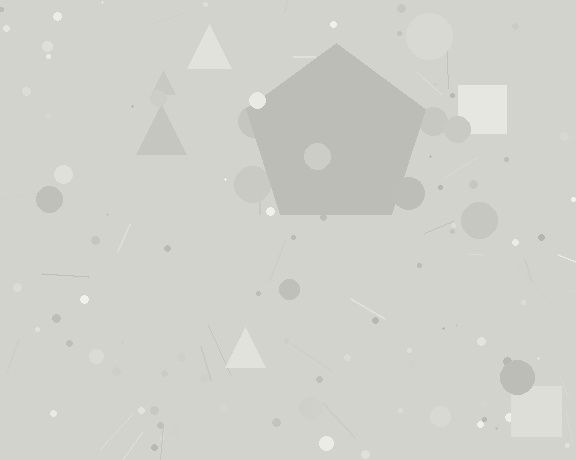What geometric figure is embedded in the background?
A pentagon is embedded in the background.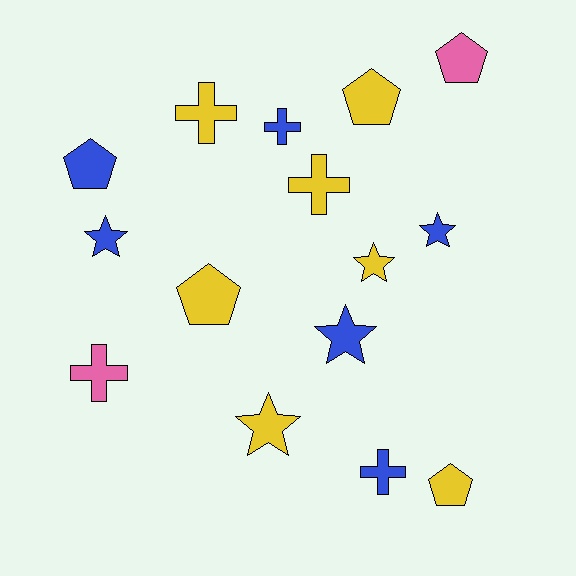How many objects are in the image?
There are 15 objects.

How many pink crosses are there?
There is 1 pink cross.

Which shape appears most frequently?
Pentagon, with 5 objects.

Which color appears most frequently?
Yellow, with 7 objects.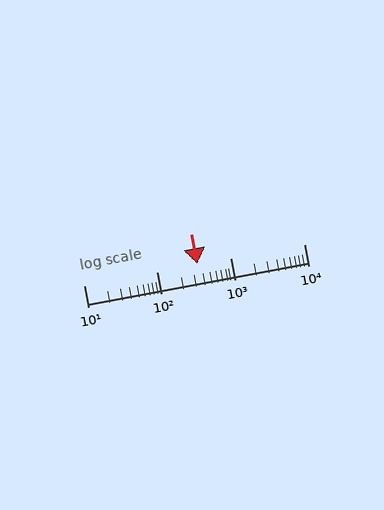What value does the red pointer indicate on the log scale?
The pointer indicates approximately 350.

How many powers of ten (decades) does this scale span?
The scale spans 3 decades, from 10 to 10000.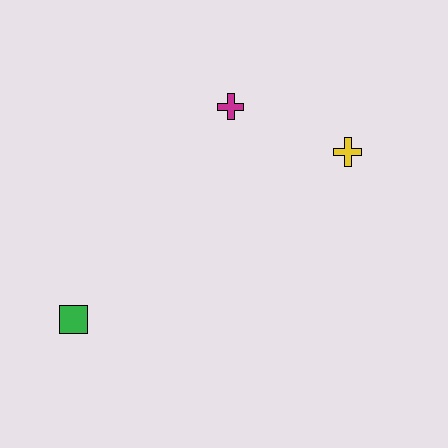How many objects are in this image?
There are 3 objects.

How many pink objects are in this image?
There are no pink objects.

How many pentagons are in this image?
There are no pentagons.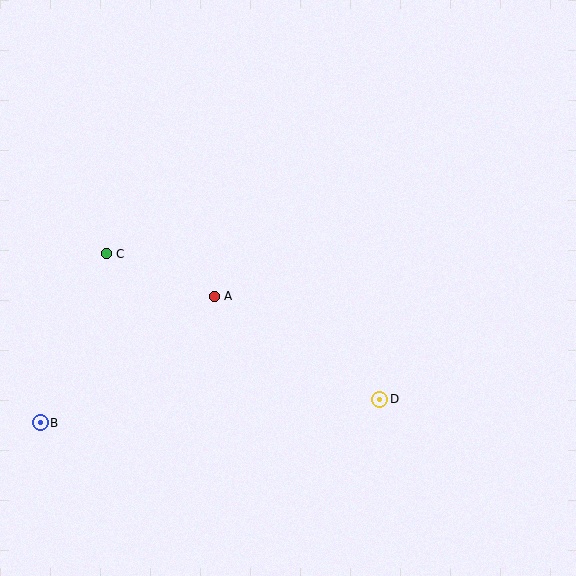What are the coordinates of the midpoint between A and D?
The midpoint between A and D is at (297, 348).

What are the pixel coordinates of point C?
Point C is at (106, 254).